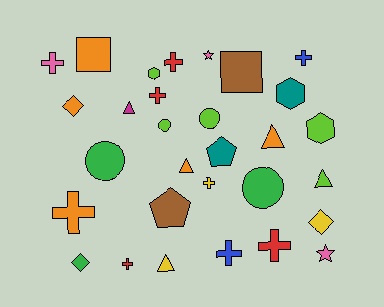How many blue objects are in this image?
There are 2 blue objects.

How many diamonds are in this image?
There are 3 diamonds.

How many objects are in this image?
There are 30 objects.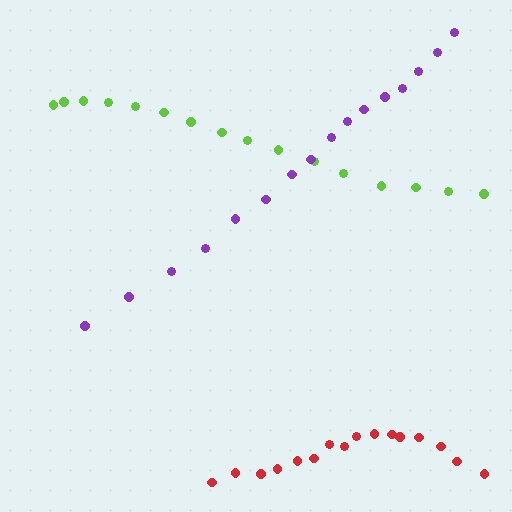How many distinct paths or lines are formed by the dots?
There are 3 distinct paths.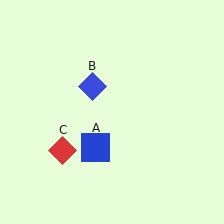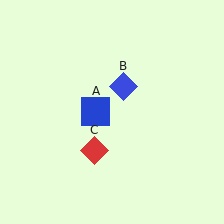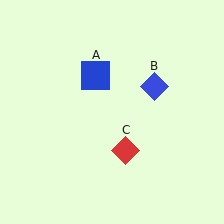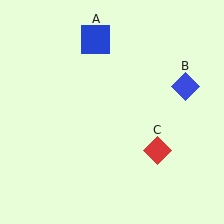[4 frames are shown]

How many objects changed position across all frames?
3 objects changed position: blue square (object A), blue diamond (object B), red diamond (object C).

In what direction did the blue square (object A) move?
The blue square (object A) moved up.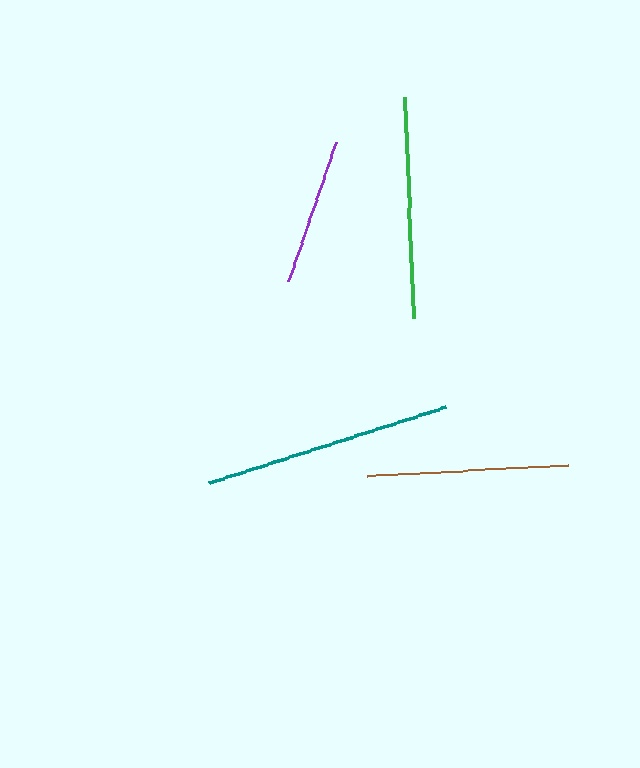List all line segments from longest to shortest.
From longest to shortest: teal, green, brown, purple.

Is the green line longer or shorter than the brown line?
The green line is longer than the brown line.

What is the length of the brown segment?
The brown segment is approximately 201 pixels long.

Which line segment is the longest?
The teal line is the longest at approximately 248 pixels.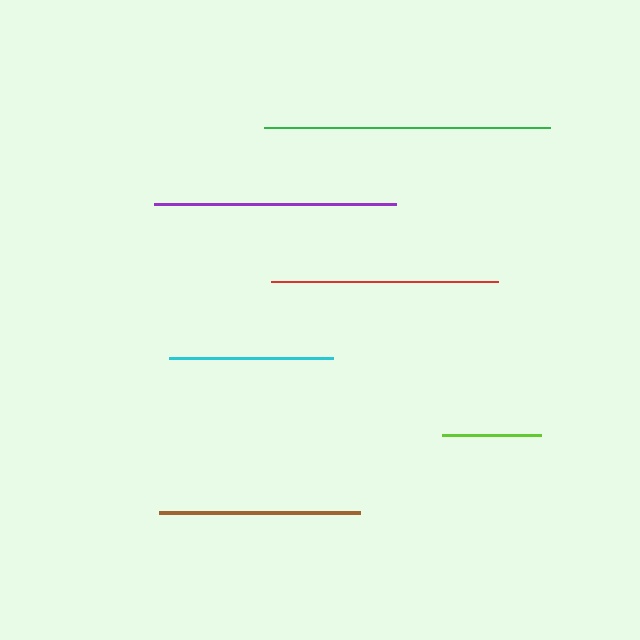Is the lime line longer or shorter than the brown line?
The brown line is longer than the lime line.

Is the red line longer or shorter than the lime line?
The red line is longer than the lime line.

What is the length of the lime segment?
The lime segment is approximately 100 pixels long.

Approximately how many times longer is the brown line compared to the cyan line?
The brown line is approximately 1.2 times the length of the cyan line.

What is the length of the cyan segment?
The cyan segment is approximately 164 pixels long.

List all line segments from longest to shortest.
From longest to shortest: green, purple, red, brown, cyan, lime.